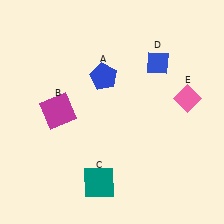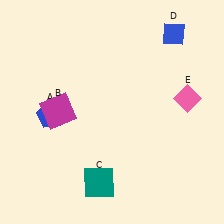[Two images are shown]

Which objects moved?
The objects that moved are: the blue pentagon (A), the blue diamond (D).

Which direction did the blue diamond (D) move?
The blue diamond (D) moved up.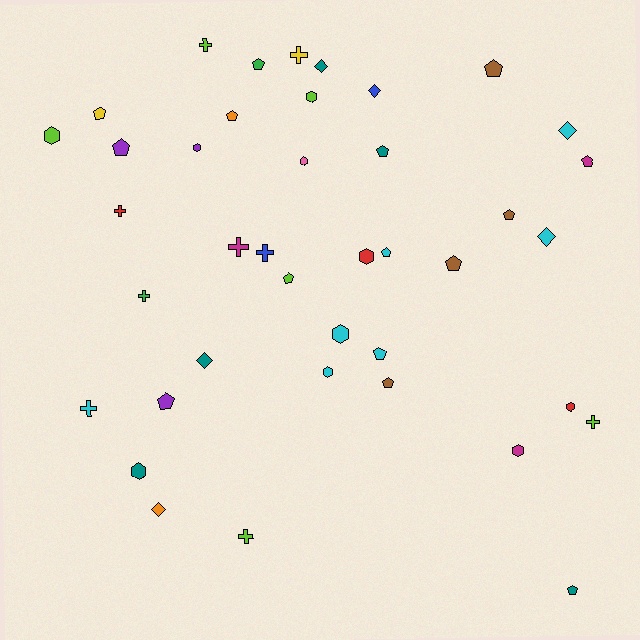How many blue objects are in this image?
There are 2 blue objects.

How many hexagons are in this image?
There are 10 hexagons.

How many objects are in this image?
There are 40 objects.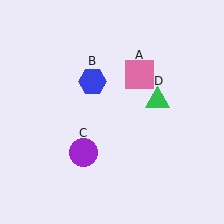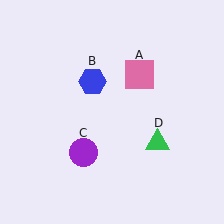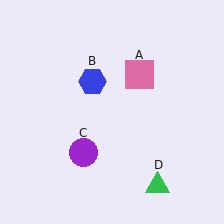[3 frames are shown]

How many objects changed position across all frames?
1 object changed position: green triangle (object D).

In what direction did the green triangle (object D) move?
The green triangle (object D) moved down.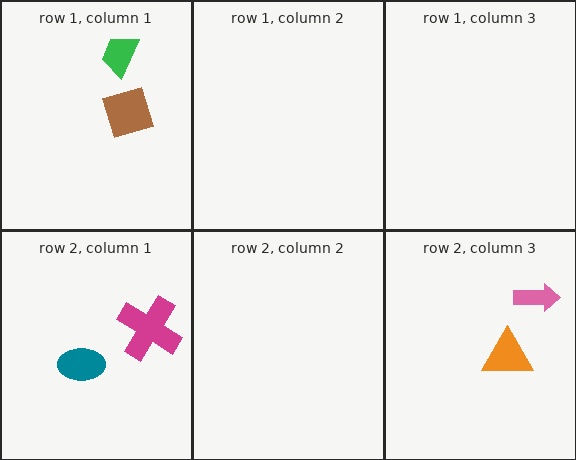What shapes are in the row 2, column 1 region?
The magenta cross, the teal ellipse.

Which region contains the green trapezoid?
The row 1, column 1 region.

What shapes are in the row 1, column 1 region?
The green trapezoid, the brown diamond.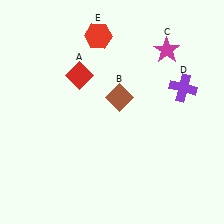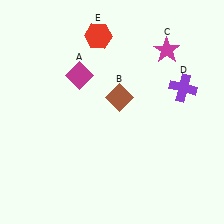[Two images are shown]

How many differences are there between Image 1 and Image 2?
There is 1 difference between the two images.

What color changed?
The diamond (A) changed from red in Image 1 to magenta in Image 2.